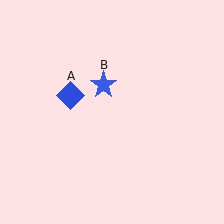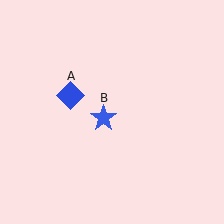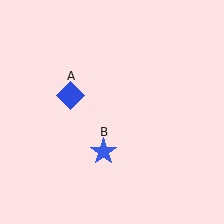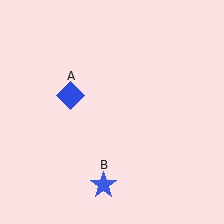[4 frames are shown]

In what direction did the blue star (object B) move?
The blue star (object B) moved down.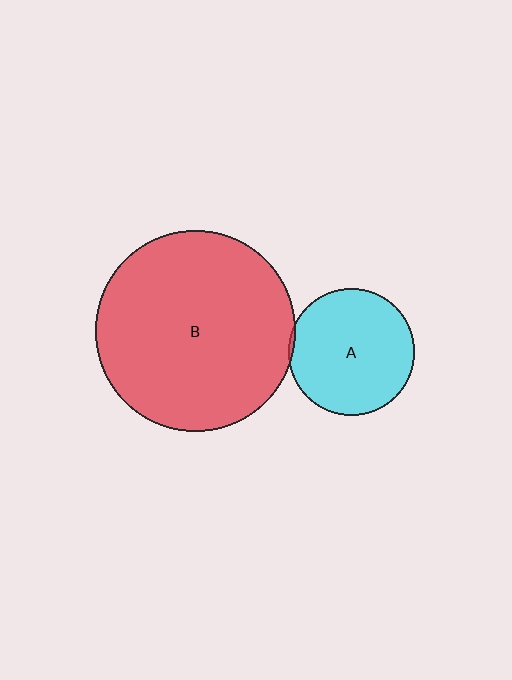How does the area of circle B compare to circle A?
Approximately 2.5 times.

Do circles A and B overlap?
Yes.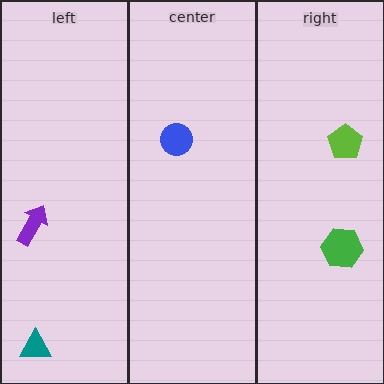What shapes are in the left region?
The purple arrow, the teal triangle.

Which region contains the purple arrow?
The left region.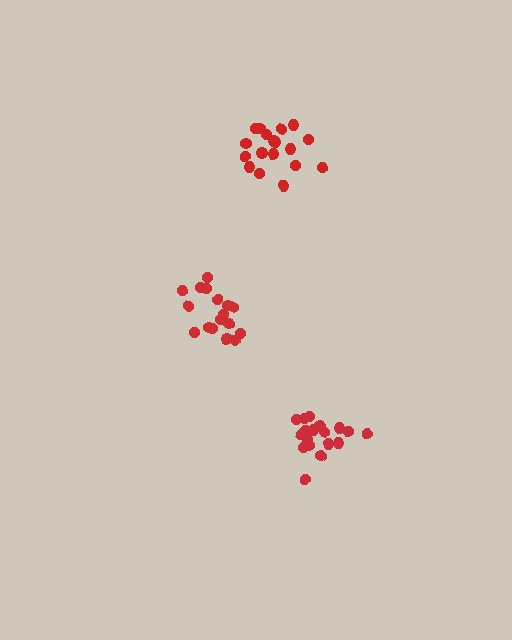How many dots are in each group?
Group 1: 18 dots, Group 2: 18 dots, Group 3: 17 dots (53 total).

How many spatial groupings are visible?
There are 3 spatial groupings.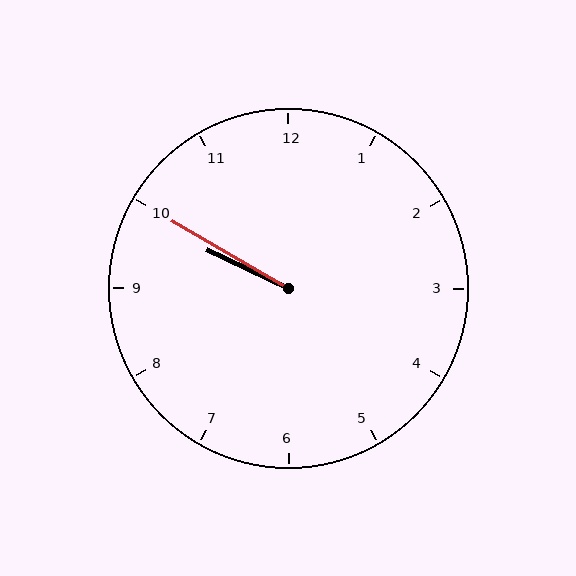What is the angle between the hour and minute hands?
Approximately 5 degrees.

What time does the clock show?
9:50.